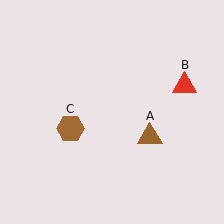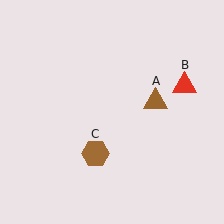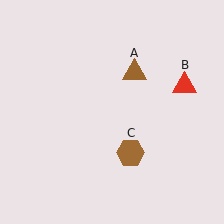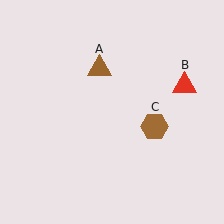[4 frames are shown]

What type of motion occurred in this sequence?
The brown triangle (object A), brown hexagon (object C) rotated counterclockwise around the center of the scene.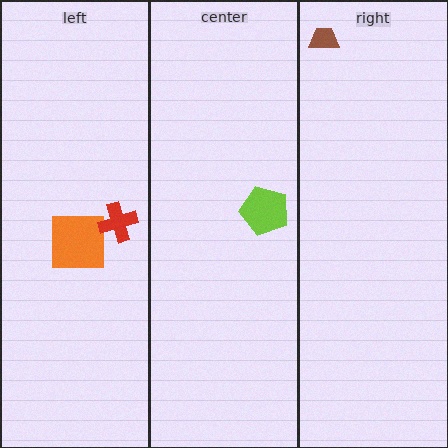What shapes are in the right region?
The brown trapezoid.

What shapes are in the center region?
The lime pentagon.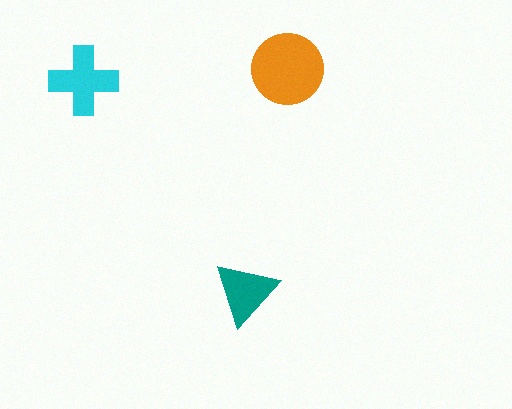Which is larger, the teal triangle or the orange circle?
The orange circle.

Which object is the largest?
The orange circle.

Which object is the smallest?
The teal triangle.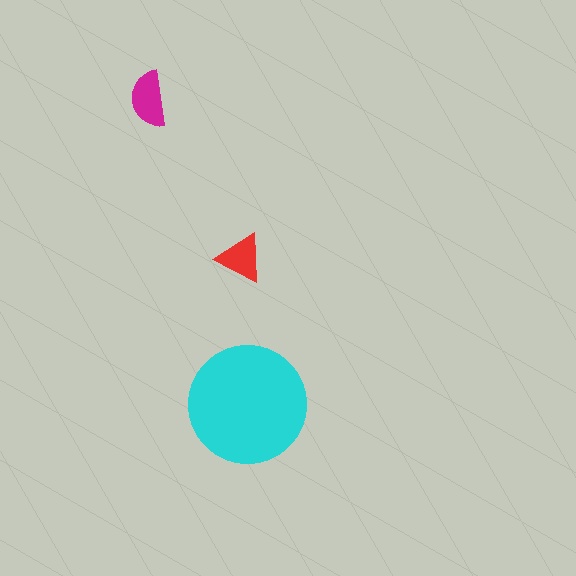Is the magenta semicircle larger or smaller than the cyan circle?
Smaller.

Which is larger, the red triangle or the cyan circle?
The cyan circle.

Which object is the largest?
The cyan circle.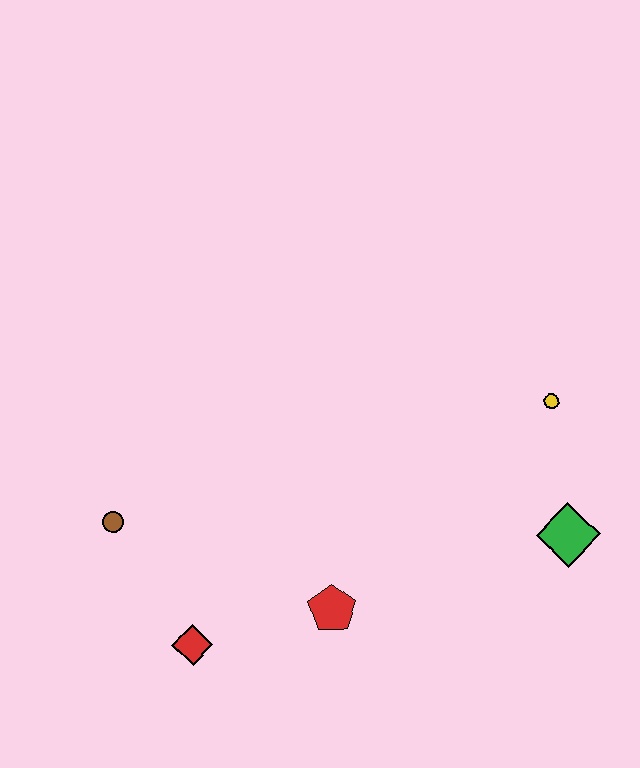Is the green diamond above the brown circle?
No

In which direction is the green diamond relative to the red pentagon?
The green diamond is to the right of the red pentagon.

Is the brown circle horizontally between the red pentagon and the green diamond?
No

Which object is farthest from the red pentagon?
The yellow circle is farthest from the red pentagon.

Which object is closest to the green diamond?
The yellow circle is closest to the green diamond.